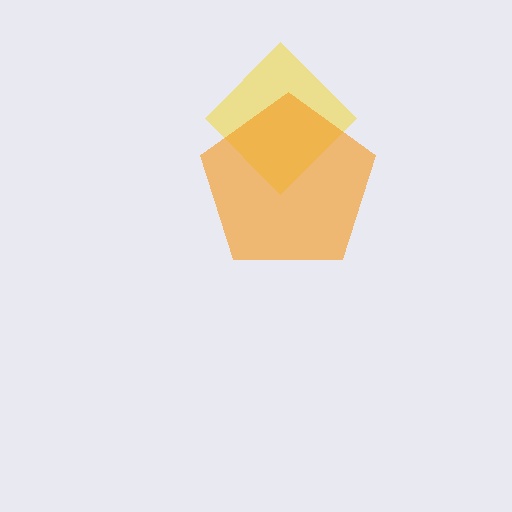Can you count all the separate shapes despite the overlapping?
Yes, there are 2 separate shapes.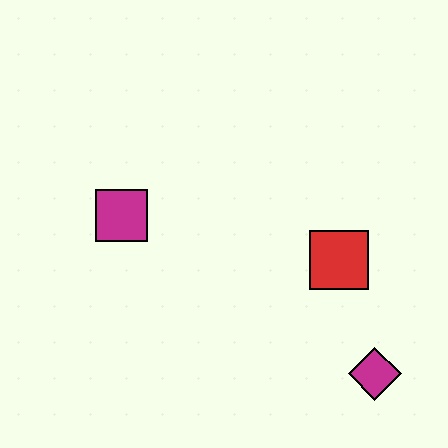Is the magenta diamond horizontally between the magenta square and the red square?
No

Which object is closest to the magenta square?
The red square is closest to the magenta square.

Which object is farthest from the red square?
The magenta square is farthest from the red square.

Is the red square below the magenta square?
Yes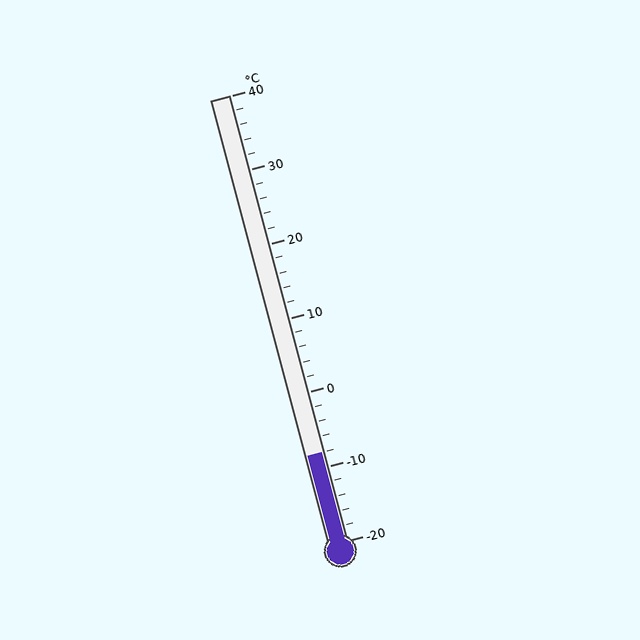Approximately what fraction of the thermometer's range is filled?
The thermometer is filled to approximately 20% of its range.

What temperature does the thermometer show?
The thermometer shows approximately -8°C.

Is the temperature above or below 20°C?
The temperature is below 20°C.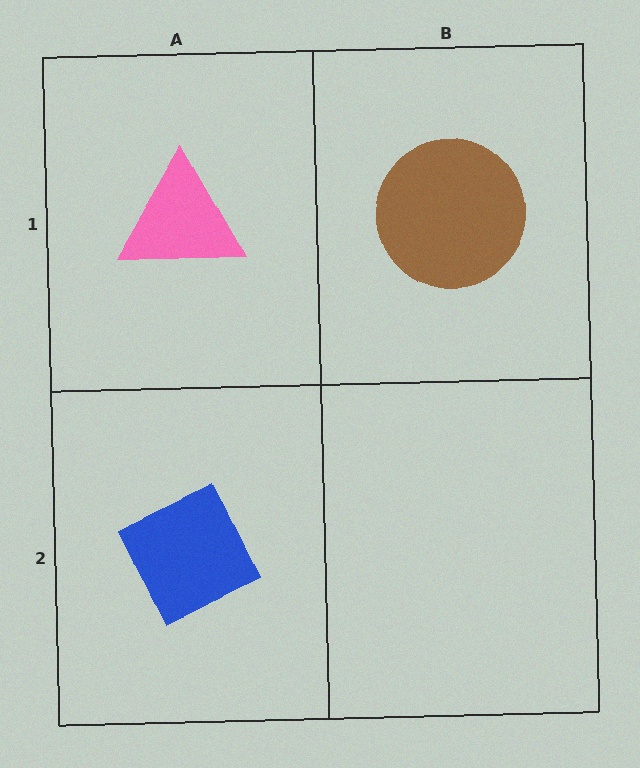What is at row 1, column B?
A brown circle.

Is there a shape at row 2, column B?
No, that cell is empty.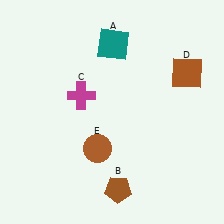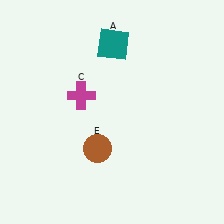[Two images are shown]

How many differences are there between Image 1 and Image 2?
There are 2 differences between the two images.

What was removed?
The brown pentagon (B), the brown square (D) were removed in Image 2.